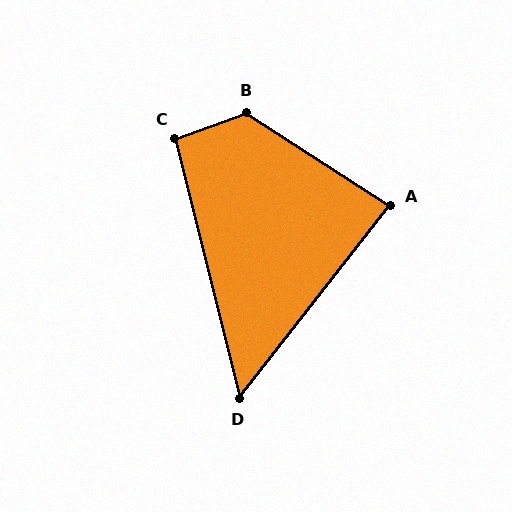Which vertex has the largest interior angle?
B, at approximately 128 degrees.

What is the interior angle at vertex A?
Approximately 85 degrees (acute).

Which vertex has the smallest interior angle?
D, at approximately 52 degrees.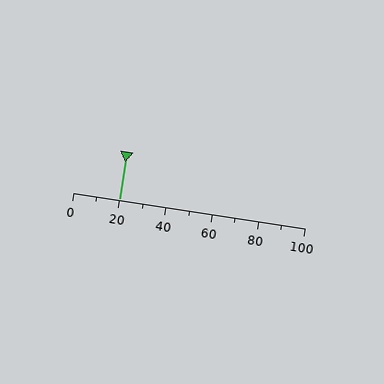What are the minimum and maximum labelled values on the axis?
The axis runs from 0 to 100.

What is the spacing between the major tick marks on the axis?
The major ticks are spaced 20 apart.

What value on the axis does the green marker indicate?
The marker indicates approximately 20.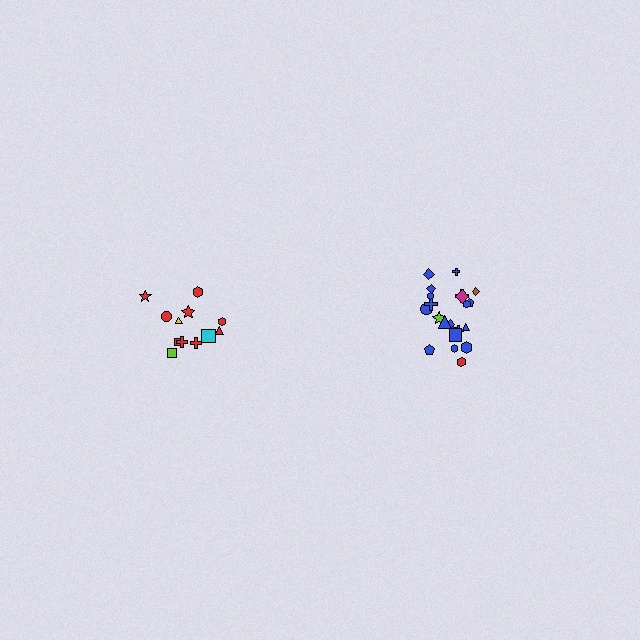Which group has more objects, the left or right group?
The right group.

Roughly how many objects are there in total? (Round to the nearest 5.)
Roughly 35 objects in total.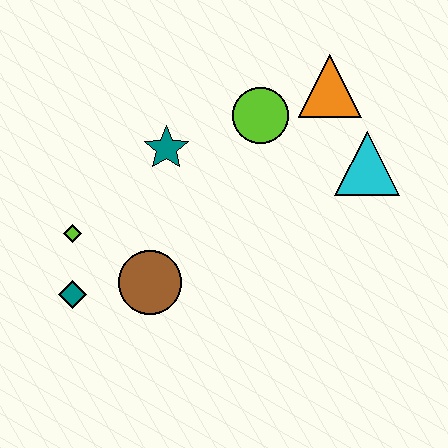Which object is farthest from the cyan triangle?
The teal diamond is farthest from the cyan triangle.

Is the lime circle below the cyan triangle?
No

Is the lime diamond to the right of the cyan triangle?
No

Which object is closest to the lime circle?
The orange triangle is closest to the lime circle.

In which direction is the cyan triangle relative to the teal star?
The cyan triangle is to the right of the teal star.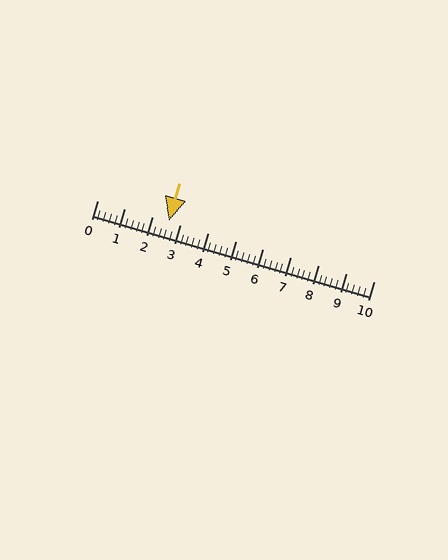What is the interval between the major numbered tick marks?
The major tick marks are spaced 1 units apart.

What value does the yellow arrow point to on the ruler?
The yellow arrow points to approximately 2.6.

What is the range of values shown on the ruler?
The ruler shows values from 0 to 10.